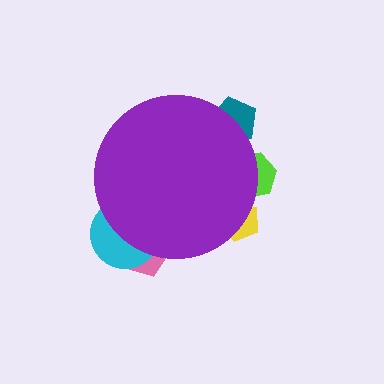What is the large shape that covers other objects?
A purple circle.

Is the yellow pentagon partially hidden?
Yes, the yellow pentagon is partially hidden behind the purple circle.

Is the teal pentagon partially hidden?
Yes, the teal pentagon is partially hidden behind the purple circle.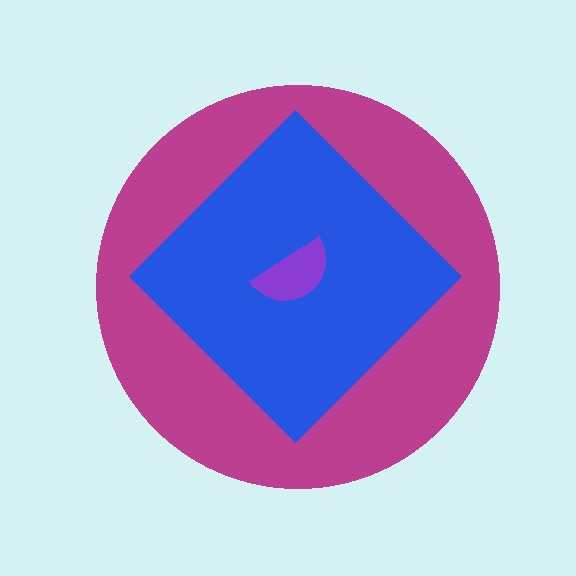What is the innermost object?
The purple semicircle.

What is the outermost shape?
The magenta circle.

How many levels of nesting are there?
3.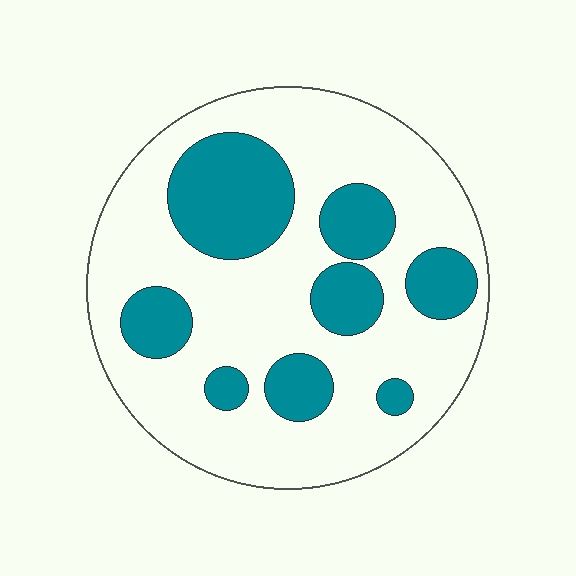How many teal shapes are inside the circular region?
8.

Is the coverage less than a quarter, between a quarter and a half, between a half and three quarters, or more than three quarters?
Between a quarter and a half.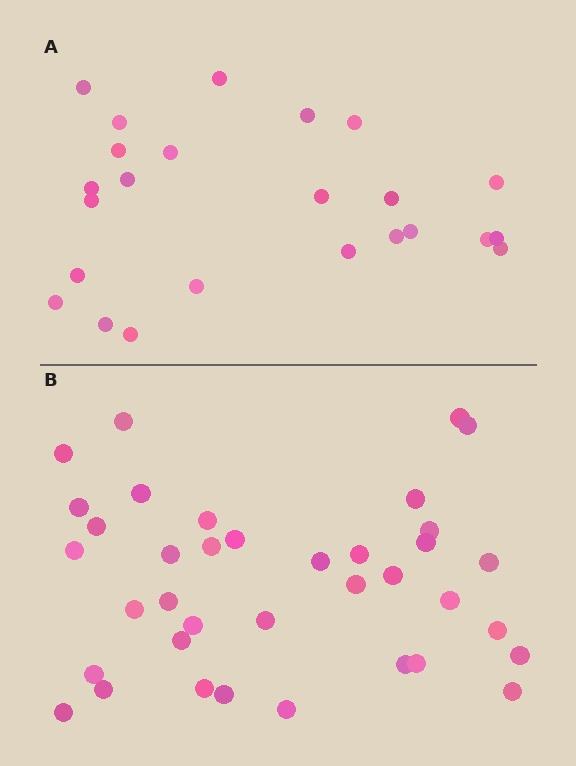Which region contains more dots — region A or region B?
Region B (the bottom region) has more dots.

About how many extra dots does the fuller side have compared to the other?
Region B has approximately 15 more dots than region A.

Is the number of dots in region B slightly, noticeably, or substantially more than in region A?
Region B has substantially more. The ratio is roughly 1.5 to 1.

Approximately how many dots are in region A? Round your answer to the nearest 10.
About 20 dots. (The exact count is 24, which rounds to 20.)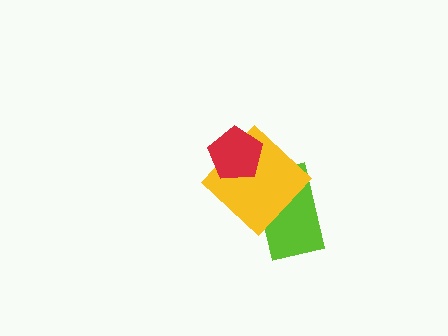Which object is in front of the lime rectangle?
The yellow diamond is in front of the lime rectangle.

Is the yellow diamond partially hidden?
Yes, it is partially covered by another shape.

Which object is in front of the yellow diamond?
The red pentagon is in front of the yellow diamond.